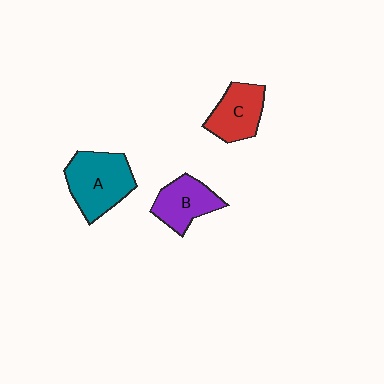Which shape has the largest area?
Shape A (teal).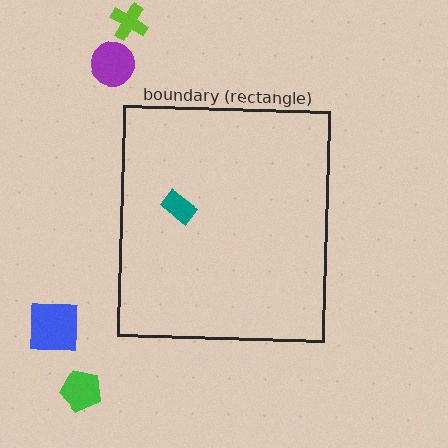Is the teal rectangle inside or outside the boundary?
Inside.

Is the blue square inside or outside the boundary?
Outside.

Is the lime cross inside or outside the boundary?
Outside.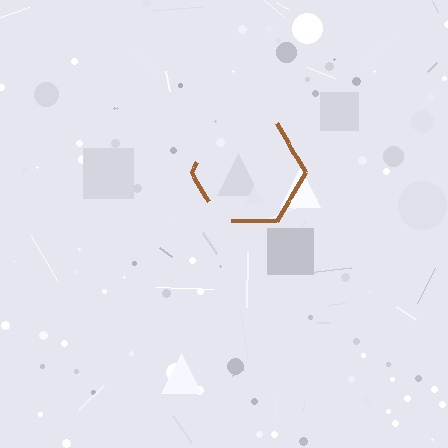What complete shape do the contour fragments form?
The contour fragments form a hexagon.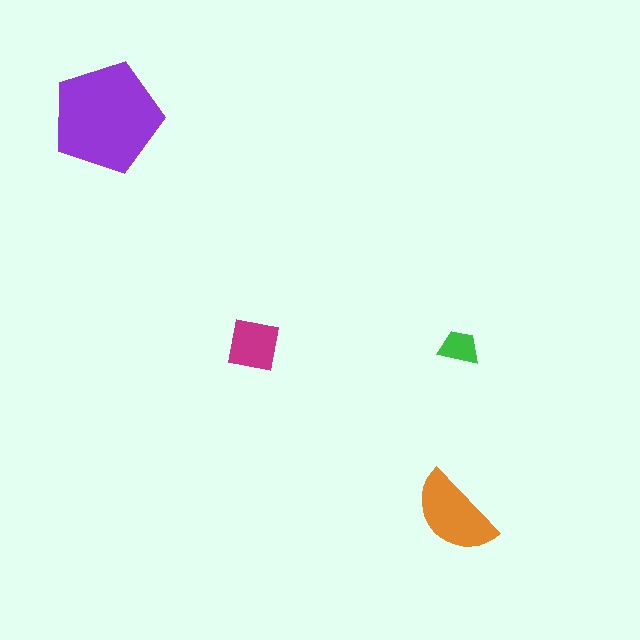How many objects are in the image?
There are 4 objects in the image.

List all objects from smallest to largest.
The green trapezoid, the magenta square, the orange semicircle, the purple pentagon.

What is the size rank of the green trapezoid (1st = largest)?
4th.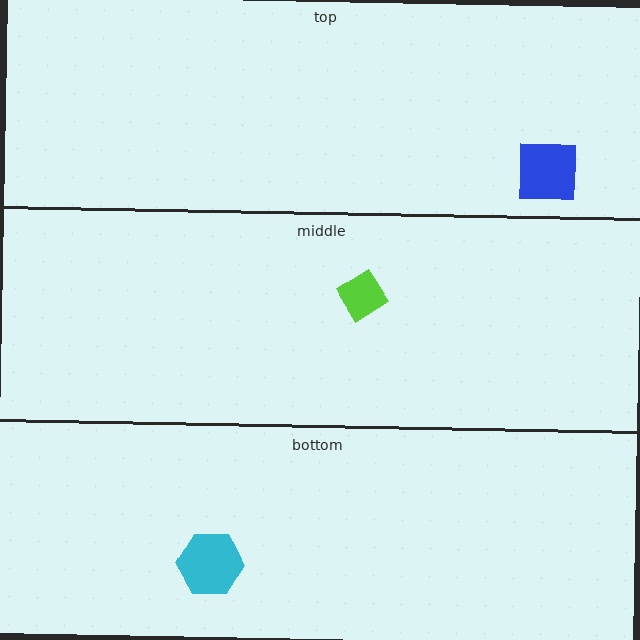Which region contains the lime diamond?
The middle region.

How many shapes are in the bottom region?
1.